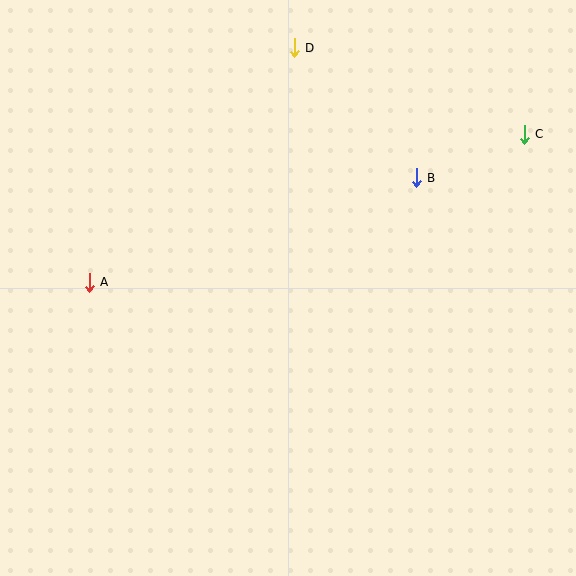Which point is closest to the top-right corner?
Point C is closest to the top-right corner.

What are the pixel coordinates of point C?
Point C is at (524, 134).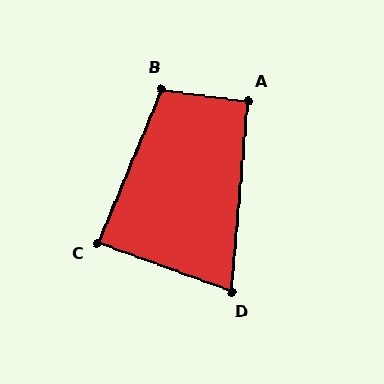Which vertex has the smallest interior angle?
D, at approximately 75 degrees.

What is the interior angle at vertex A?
Approximately 92 degrees (approximately right).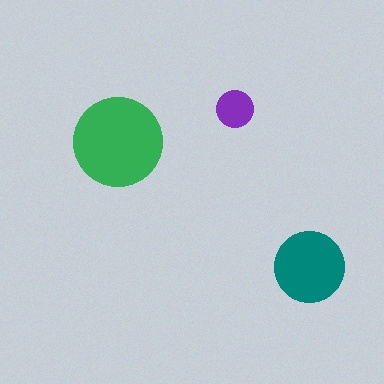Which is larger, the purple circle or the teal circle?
The teal one.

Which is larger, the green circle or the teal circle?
The green one.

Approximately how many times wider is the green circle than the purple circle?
About 2.5 times wider.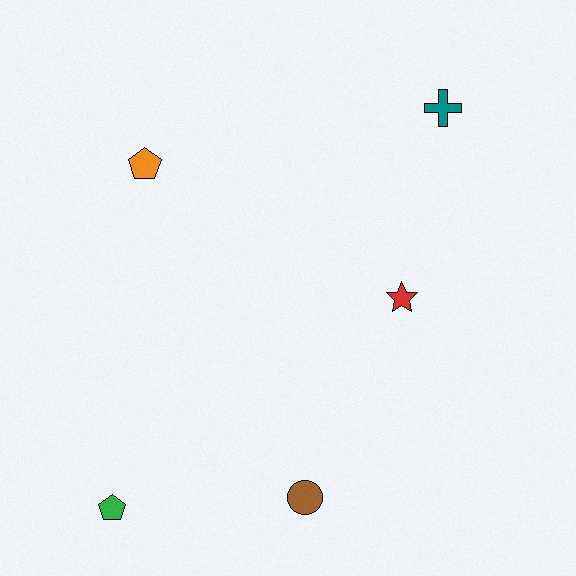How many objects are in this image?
There are 5 objects.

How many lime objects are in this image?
There are no lime objects.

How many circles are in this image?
There is 1 circle.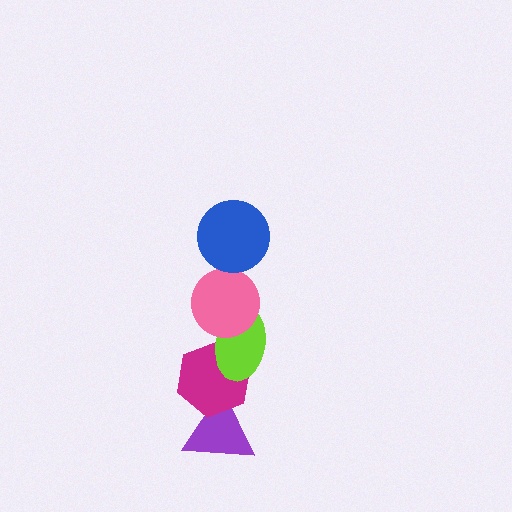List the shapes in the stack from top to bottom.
From top to bottom: the blue circle, the pink circle, the lime ellipse, the magenta hexagon, the purple triangle.